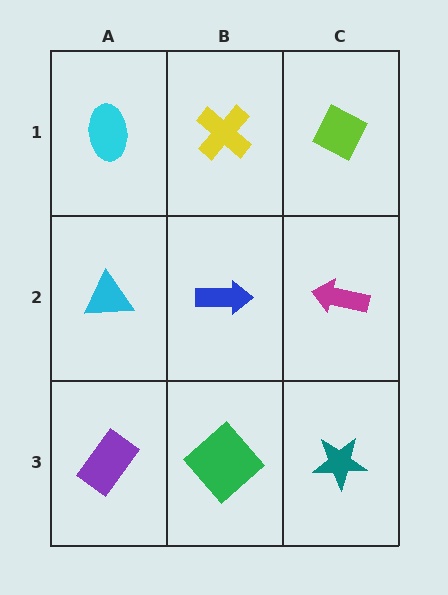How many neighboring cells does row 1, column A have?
2.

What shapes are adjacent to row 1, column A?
A cyan triangle (row 2, column A), a yellow cross (row 1, column B).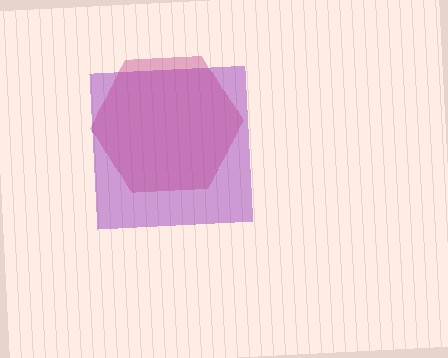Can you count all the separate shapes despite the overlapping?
Yes, there are 2 separate shapes.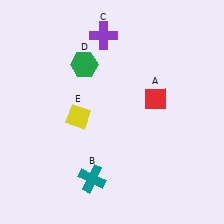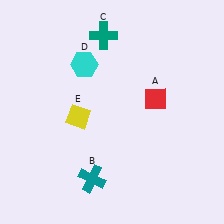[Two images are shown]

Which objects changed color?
C changed from purple to teal. D changed from green to cyan.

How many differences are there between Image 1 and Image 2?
There are 2 differences between the two images.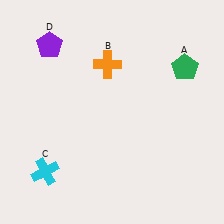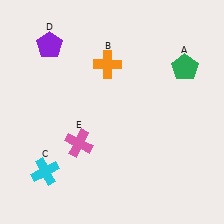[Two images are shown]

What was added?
A pink cross (E) was added in Image 2.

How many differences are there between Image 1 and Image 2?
There is 1 difference between the two images.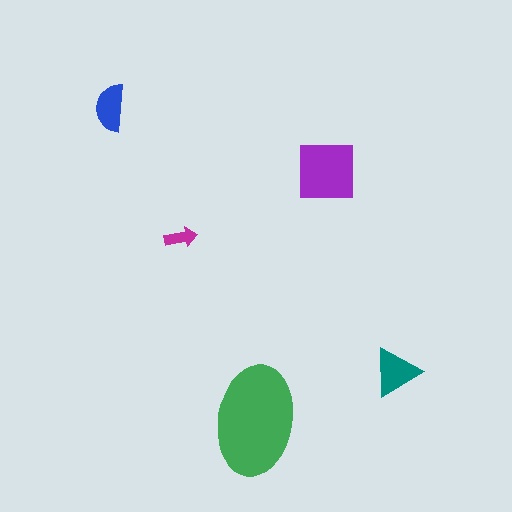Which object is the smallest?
The magenta arrow.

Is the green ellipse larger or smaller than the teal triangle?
Larger.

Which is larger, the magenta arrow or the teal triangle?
The teal triangle.